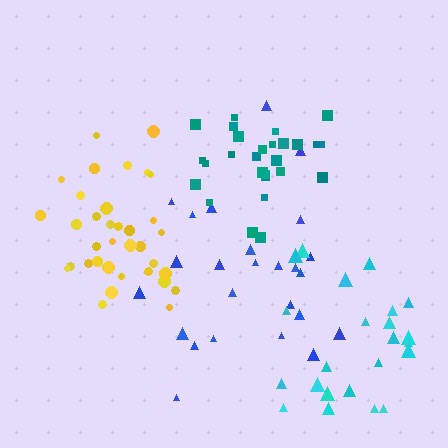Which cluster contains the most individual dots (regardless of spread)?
Yellow (35).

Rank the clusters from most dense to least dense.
teal, yellow, cyan, blue.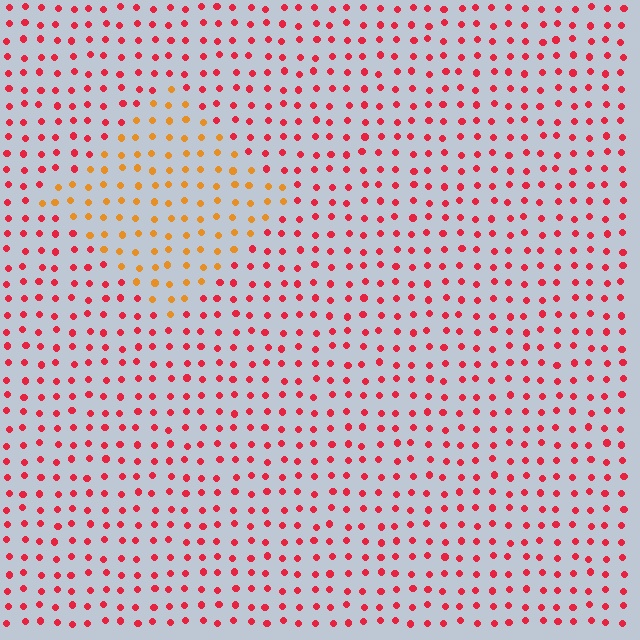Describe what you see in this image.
The image is filled with small red elements in a uniform arrangement. A diamond-shaped region is visible where the elements are tinted to a slightly different hue, forming a subtle color boundary.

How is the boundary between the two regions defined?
The boundary is defined purely by a slight shift in hue (about 42 degrees). Spacing, size, and orientation are identical on both sides.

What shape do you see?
I see a diamond.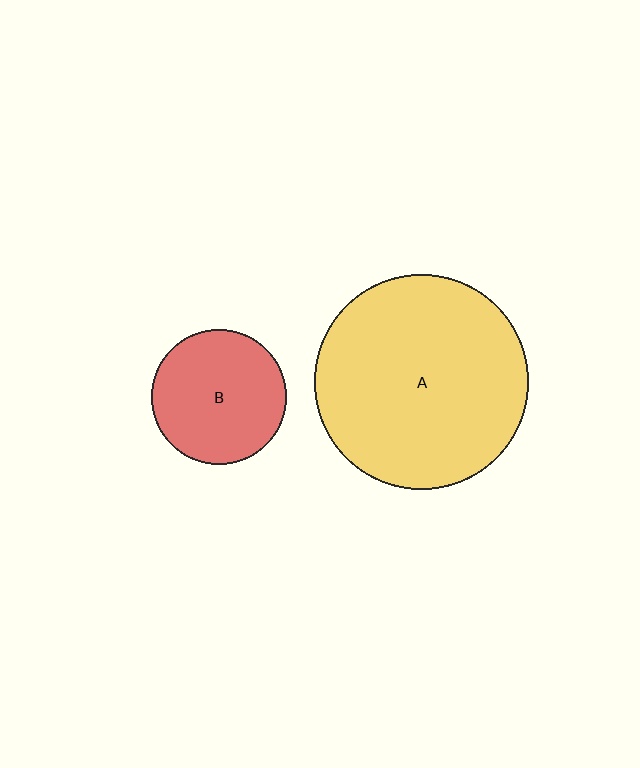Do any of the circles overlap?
No, none of the circles overlap.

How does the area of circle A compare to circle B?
Approximately 2.5 times.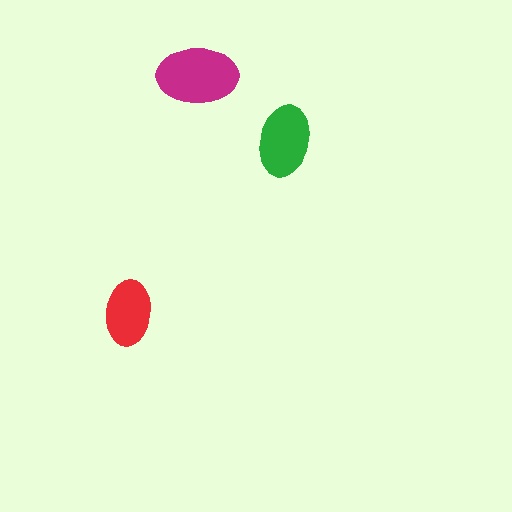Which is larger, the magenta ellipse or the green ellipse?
The magenta one.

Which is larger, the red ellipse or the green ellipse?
The green one.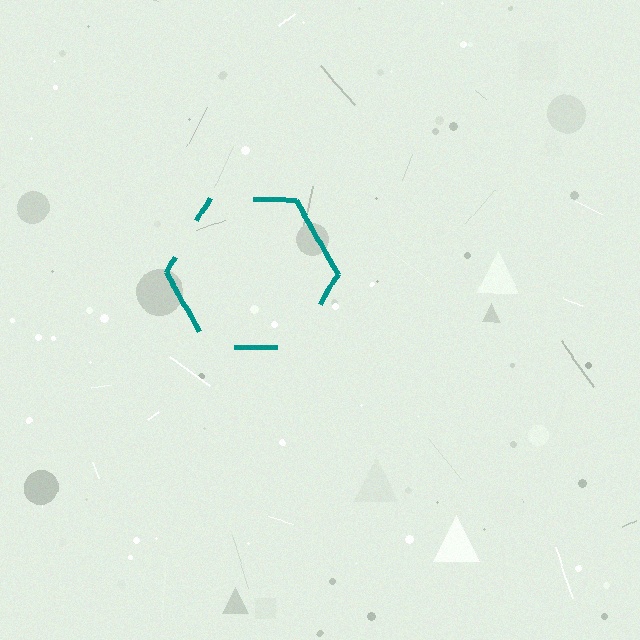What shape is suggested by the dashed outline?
The dashed outline suggests a hexagon.